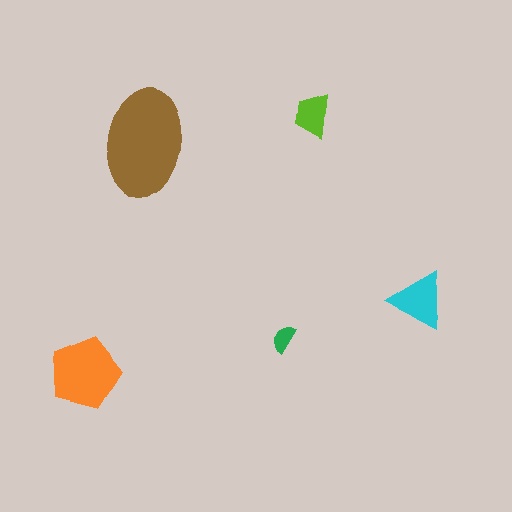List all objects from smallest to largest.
The green semicircle, the lime trapezoid, the cyan triangle, the orange pentagon, the brown ellipse.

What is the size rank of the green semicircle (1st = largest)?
5th.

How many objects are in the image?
There are 5 objects in the image.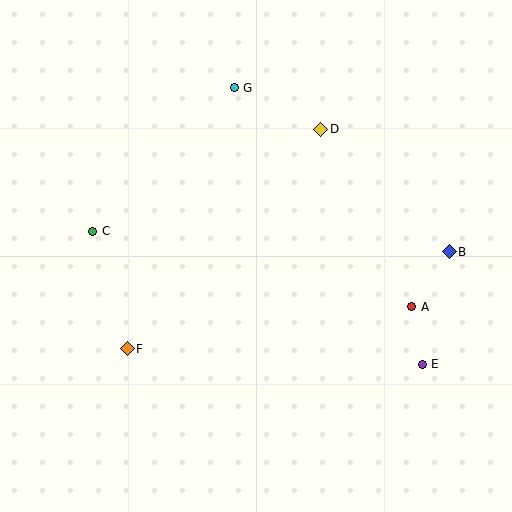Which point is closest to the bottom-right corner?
Point E is closest to the bottom-right corner.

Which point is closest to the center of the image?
Point D at (321, 129) is closest to the center.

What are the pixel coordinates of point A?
Point A is at (412, 307).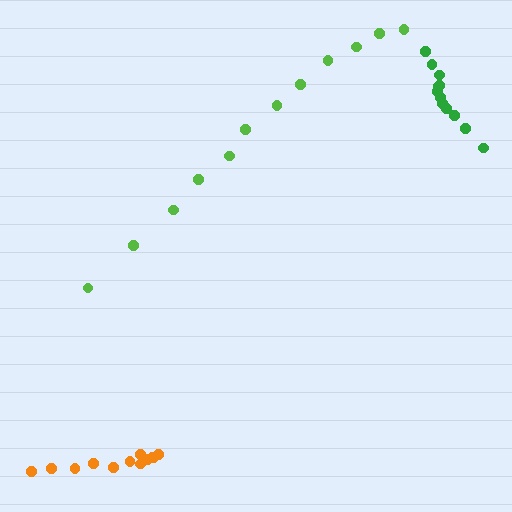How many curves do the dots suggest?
There are 3 distinct paths.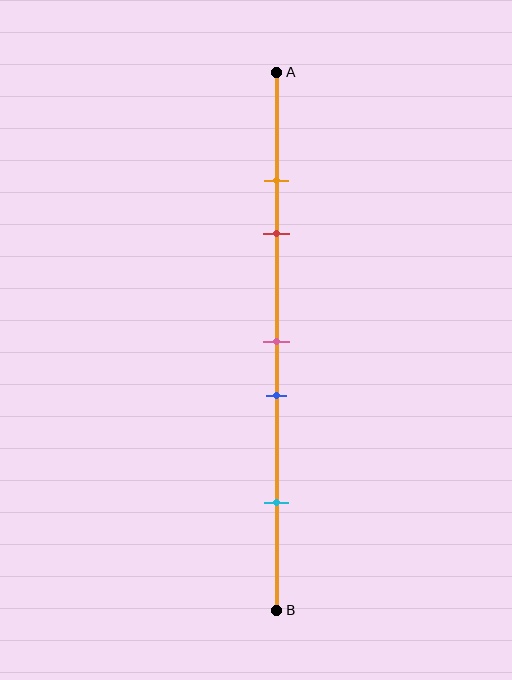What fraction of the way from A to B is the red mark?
The red mark is approximately 30% (0.3) of the way from A to B.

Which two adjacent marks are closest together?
The orange and red marks are the closest adjacent pair.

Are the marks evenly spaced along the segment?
No, the marks are not evenly spaced.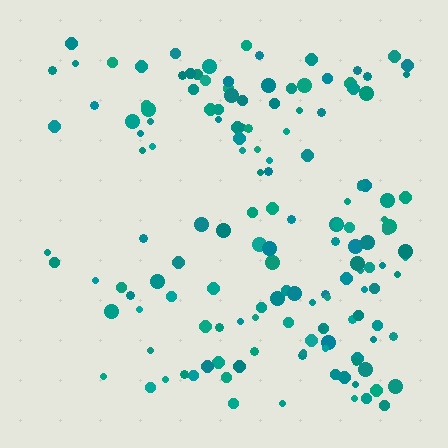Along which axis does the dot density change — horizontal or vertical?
Horizontal.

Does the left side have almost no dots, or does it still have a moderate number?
Still a moderate number, just noticeably fewer than the right.